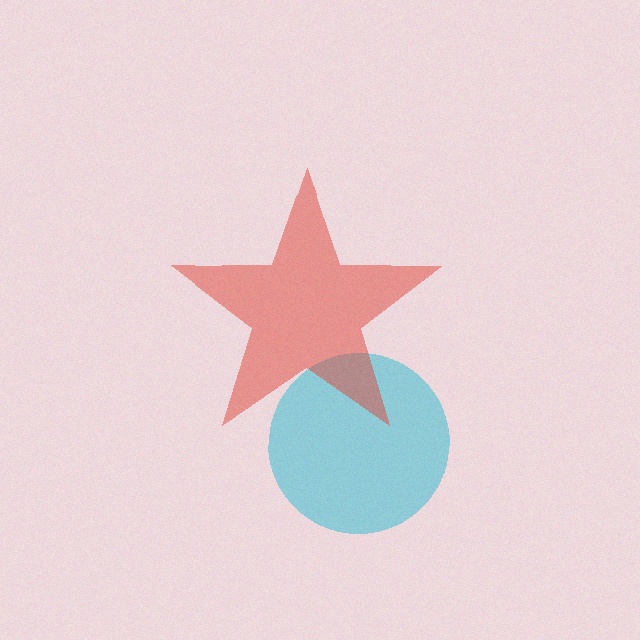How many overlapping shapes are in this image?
There are 2 overlapping shapes in the image.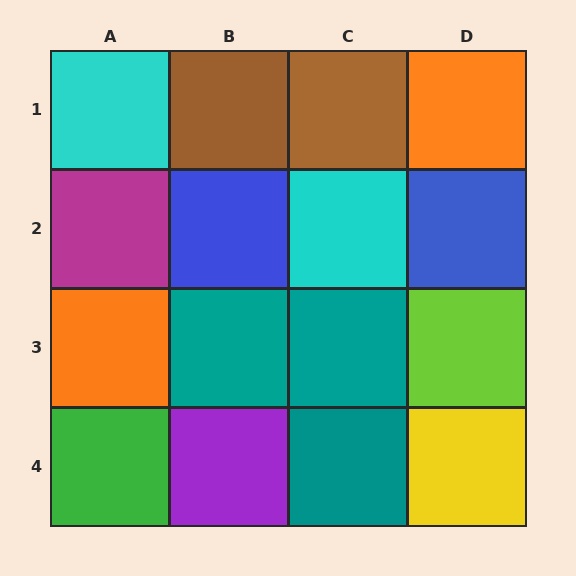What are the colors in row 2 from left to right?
Magenta, blue, cyan, blue.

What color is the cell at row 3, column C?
Teal.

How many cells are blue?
2 cells are blue.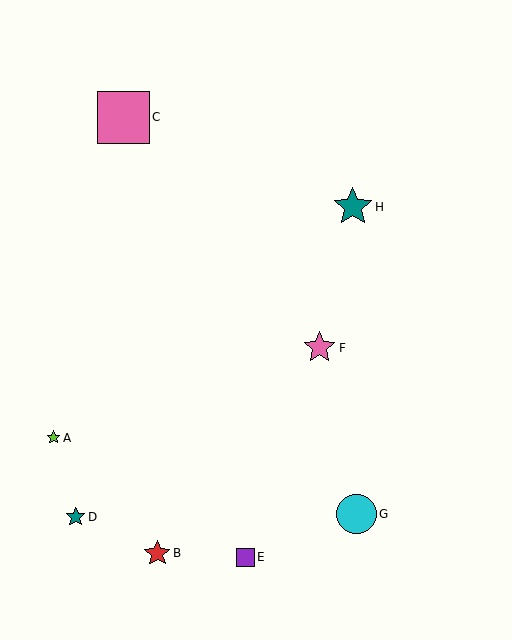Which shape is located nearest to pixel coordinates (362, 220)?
The teal star (labeled H) at (353, 207) is nearest to that location.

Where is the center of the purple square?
The center of the purple square is at (245, 557).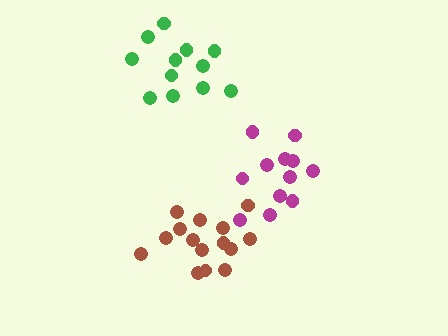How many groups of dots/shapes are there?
There are 3 groups.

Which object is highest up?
The green cluster is topmost.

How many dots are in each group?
Group 1: 12 dots, Group 2: 12 dots, Group 3: 15 dots (39 total).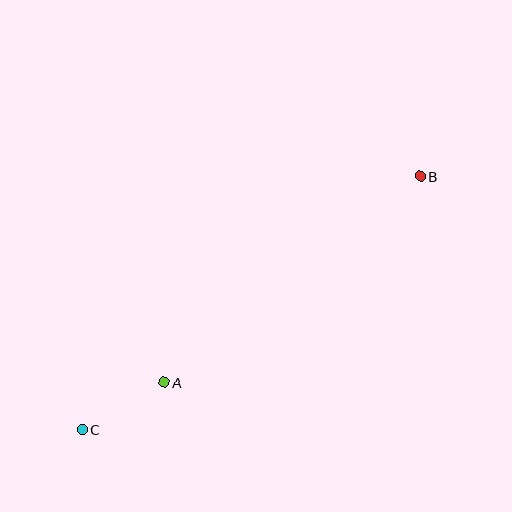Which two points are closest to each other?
Points A and C are closest to each other.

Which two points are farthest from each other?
Points B and C are farthest from each other.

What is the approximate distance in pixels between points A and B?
The distance between A and B is approximately 329 pixels.